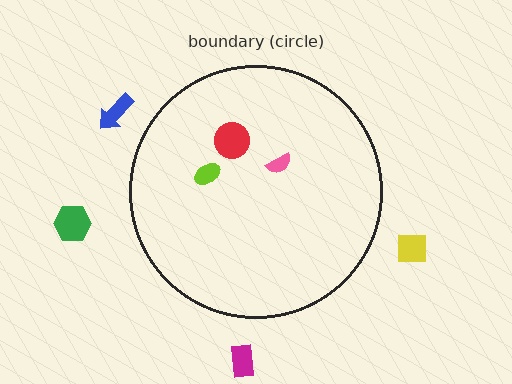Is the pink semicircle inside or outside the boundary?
Inside.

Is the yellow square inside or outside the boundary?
Outside.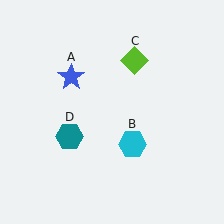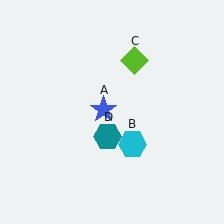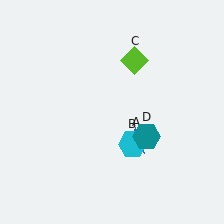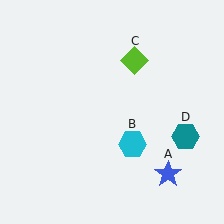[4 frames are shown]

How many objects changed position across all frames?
2 objects changed position: blue star (object A), teal hexagon (object D).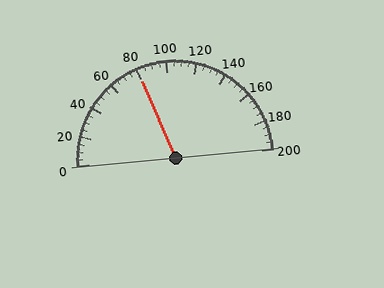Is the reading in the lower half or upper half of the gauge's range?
The reading is in the lower half of the range (0 to 200).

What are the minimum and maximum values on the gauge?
The gauge ranges from 0 to 200.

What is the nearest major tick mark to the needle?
The nearest major tick mark is 80.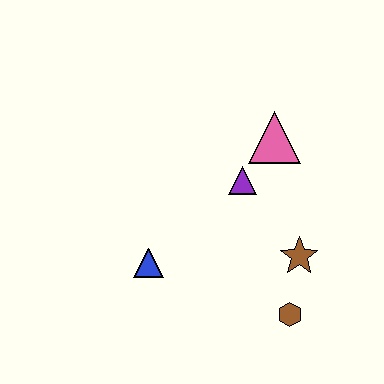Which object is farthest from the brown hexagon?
The pink triangle is farthest from the brown hexagon.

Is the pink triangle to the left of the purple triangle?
No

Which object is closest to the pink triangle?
The purple triangle is closest to the pink triangle.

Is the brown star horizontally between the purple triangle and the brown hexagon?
No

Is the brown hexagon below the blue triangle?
Yes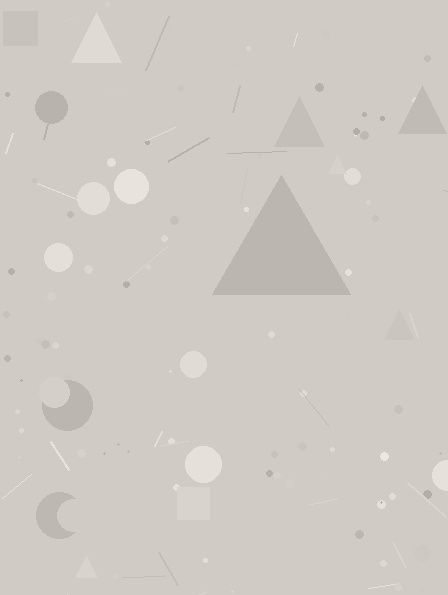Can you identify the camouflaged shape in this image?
The camouflaged shape is a triangle.